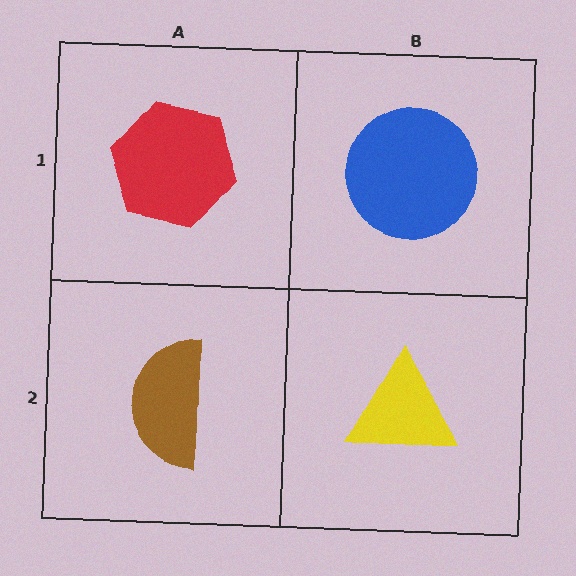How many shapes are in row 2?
2 shapes.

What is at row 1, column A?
A red hexagon.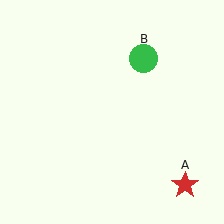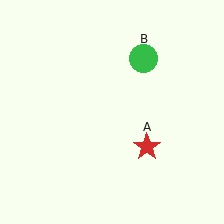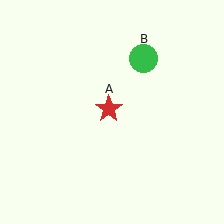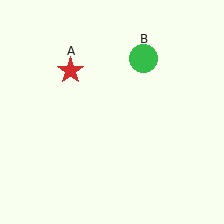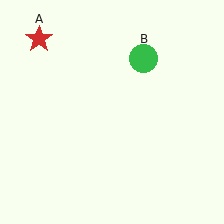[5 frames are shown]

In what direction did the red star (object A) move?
The red star (object A) moved up and to the left.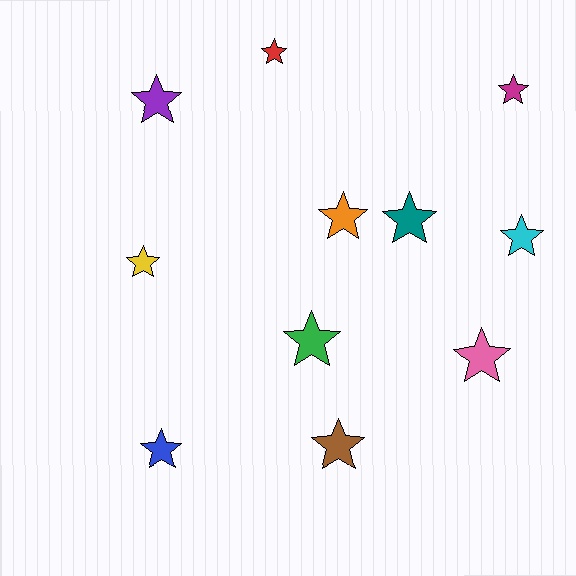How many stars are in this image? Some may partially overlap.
There are 11 stars.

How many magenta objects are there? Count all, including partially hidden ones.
There is 1 magenta object.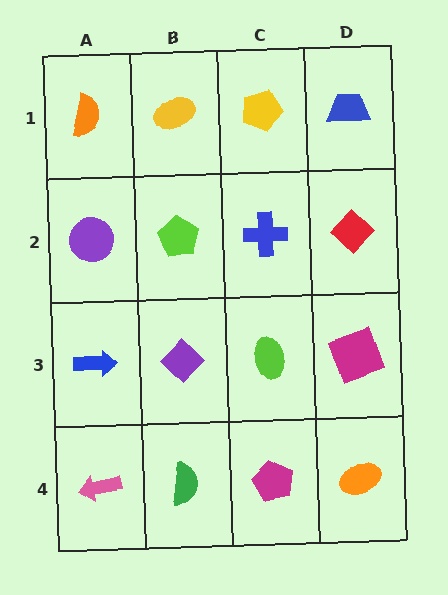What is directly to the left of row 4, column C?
A green semicircle.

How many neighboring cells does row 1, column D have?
2.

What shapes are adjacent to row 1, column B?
A lime pentagon (row 2, column B), an orange semicircle (row 1, column A), a yellow pentagon (row 1, column C).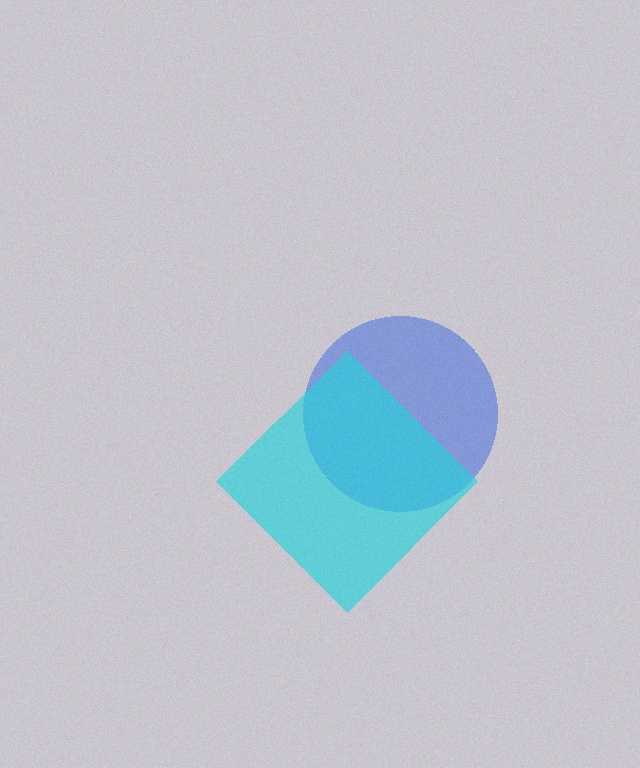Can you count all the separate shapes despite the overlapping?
Yes, there are 2 separate shapes.